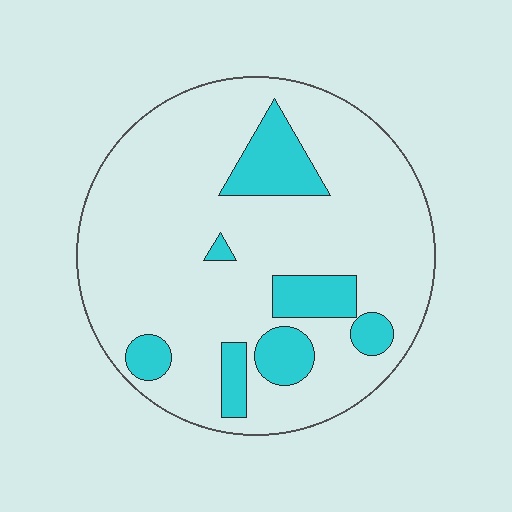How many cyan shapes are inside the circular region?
7.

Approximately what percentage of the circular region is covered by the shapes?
Approximately 20%.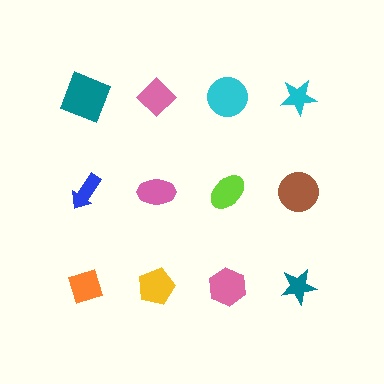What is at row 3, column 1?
An orange diamond.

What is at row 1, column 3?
A cyan circle.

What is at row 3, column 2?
A yellow pentagon.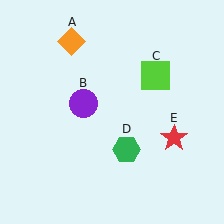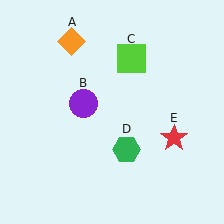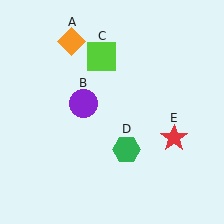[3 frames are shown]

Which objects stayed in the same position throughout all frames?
Orange diamond (object A) and purple circle (object B) and green hexagon (object D) and red star (object E) remained stationary.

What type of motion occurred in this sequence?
The lime square (object C) rotated counterclockwise around the center of the scene.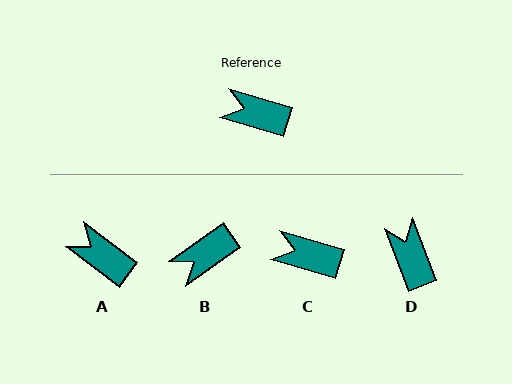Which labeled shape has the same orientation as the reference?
C.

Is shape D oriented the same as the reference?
No, it is off by about 53 degrees.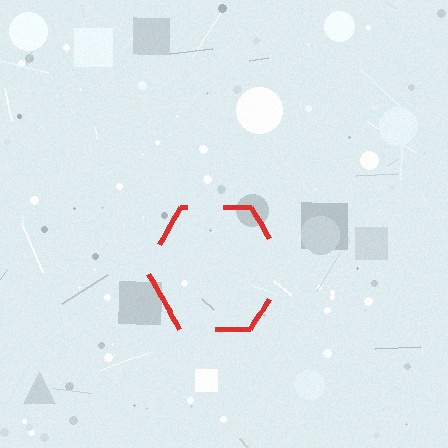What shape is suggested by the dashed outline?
The dashed outline suggests a hexagon.